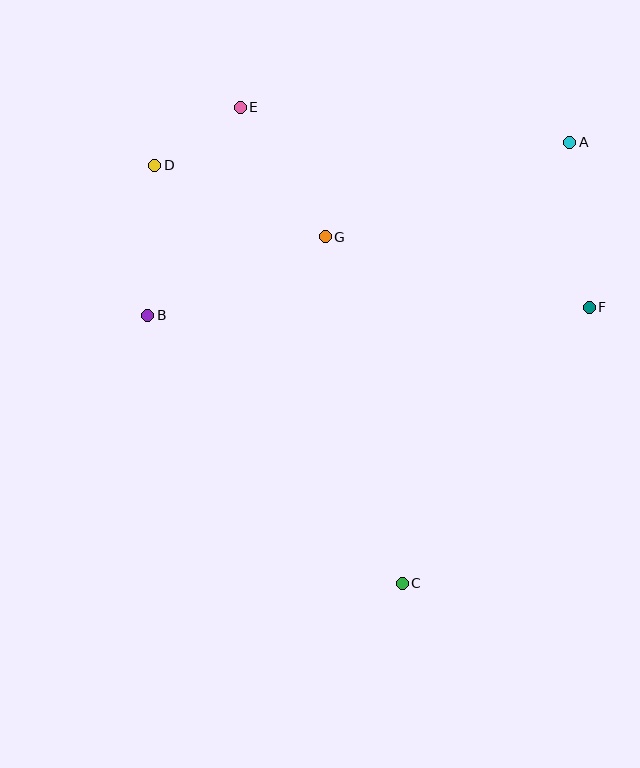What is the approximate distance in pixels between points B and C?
The distance between B and C is approximately 369 pixels.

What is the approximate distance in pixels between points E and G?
The distance between E and G is approximately 155 pixels.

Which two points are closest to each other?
Points D and E are closest to each other.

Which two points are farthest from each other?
Points C and E are farthest from each other.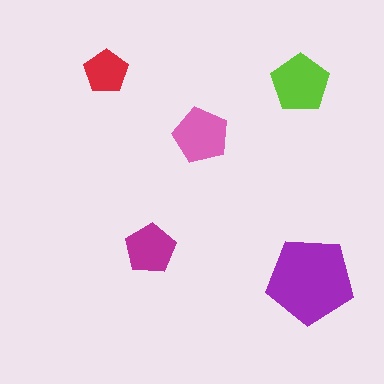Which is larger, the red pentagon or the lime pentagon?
The lime one.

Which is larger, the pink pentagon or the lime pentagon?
The lime one.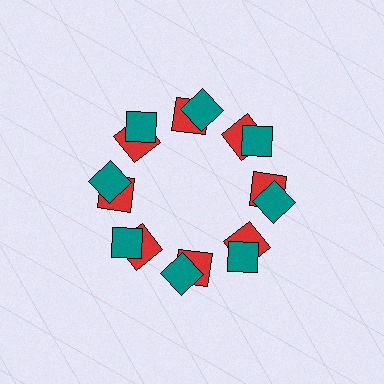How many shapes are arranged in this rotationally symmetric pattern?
There are 16 shapes, arranged in 8 groups of 2.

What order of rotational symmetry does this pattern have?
This pattern has 8-fold rotational symmetry.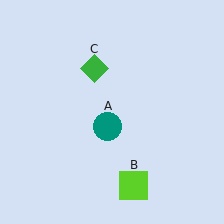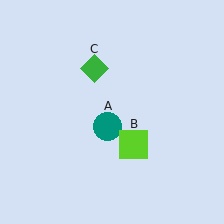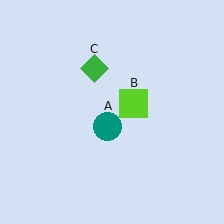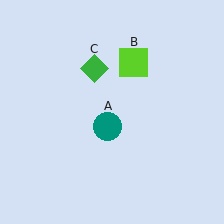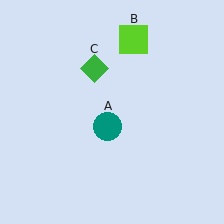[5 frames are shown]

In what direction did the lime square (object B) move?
The lime square (object B) moved up.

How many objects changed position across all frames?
1 object changed position: lime square (object B).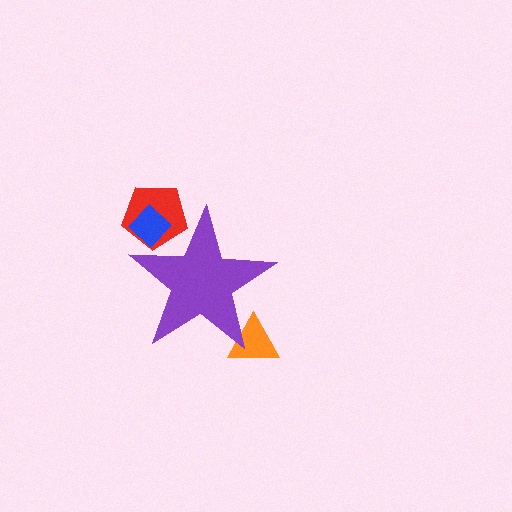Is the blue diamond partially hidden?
Yes, the blue diamond is partially hidden behind the purple star.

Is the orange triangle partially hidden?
Yes, the orange triangle is partially hidden behind the purple star.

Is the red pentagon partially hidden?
Yes, the red pentagon is partially hidden behind the purple star.